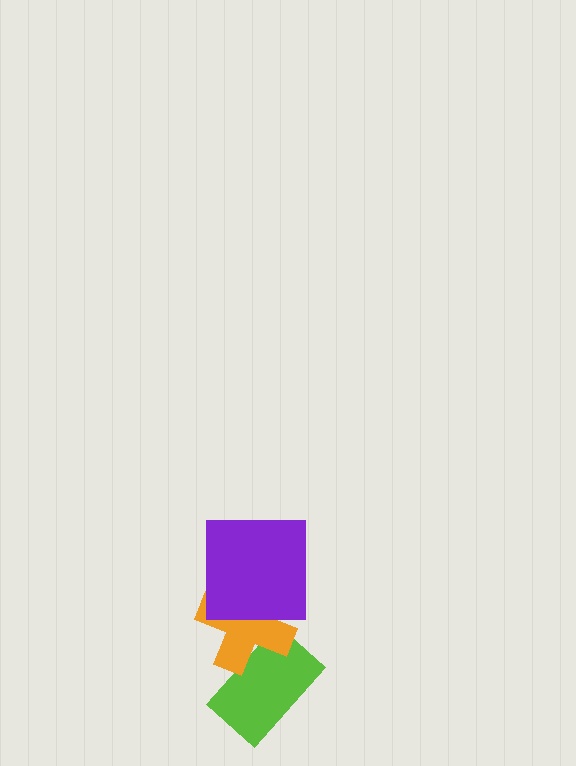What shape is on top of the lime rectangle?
The orange cross is on top of the lime rectangle.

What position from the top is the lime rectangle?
The lime rectangle is 3rd from the top.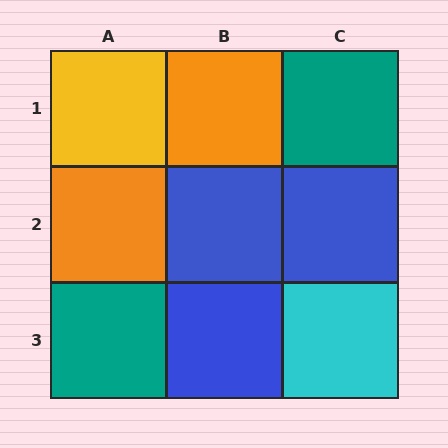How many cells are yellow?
1 cell is yellow.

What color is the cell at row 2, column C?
Blue.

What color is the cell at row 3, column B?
Blue.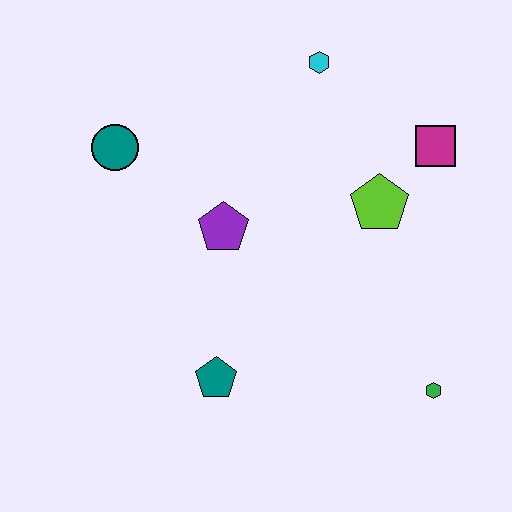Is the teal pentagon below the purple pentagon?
Yes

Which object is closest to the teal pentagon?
The purple pentagon is closest to the teal pentagon.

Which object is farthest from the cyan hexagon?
The green hexagon is farthest from the cyan hexagon.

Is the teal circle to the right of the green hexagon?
No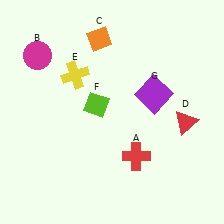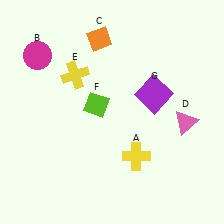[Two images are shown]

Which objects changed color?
A changed from red to yellow. D changed from red to pink.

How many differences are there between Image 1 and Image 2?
There are 2 differences between the two images.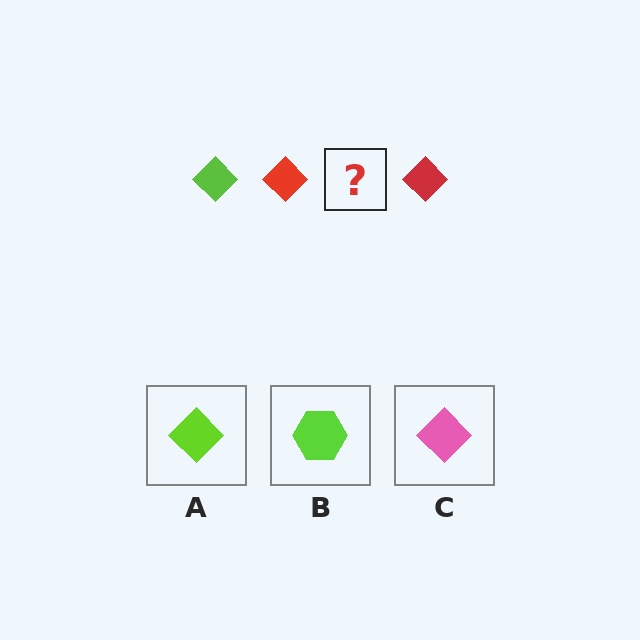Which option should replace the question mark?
Option A.